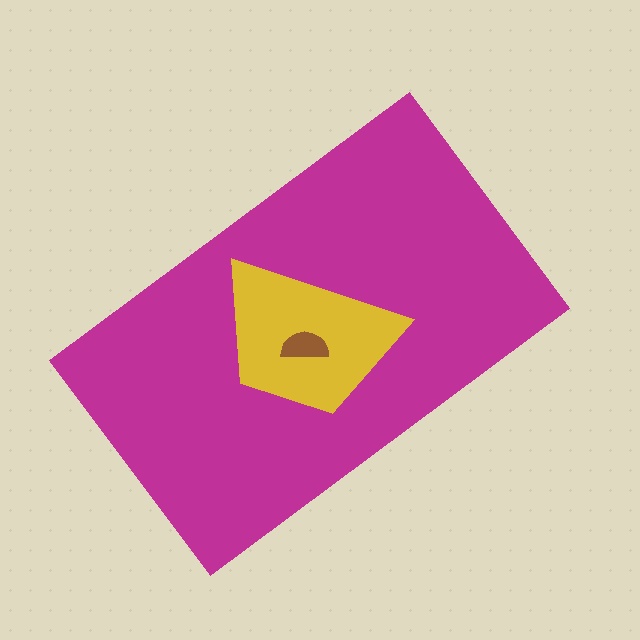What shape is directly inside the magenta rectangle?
The yellow trapezoid.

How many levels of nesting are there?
3.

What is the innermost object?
The brown semicircle.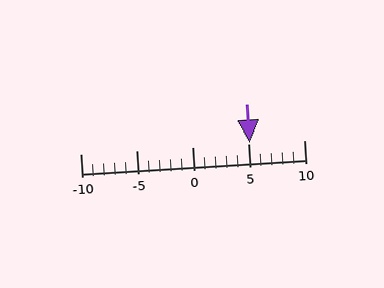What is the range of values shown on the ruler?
The ruler shows values from -10 to 10.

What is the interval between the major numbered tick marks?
The major tick marks are spaced 5 units apart.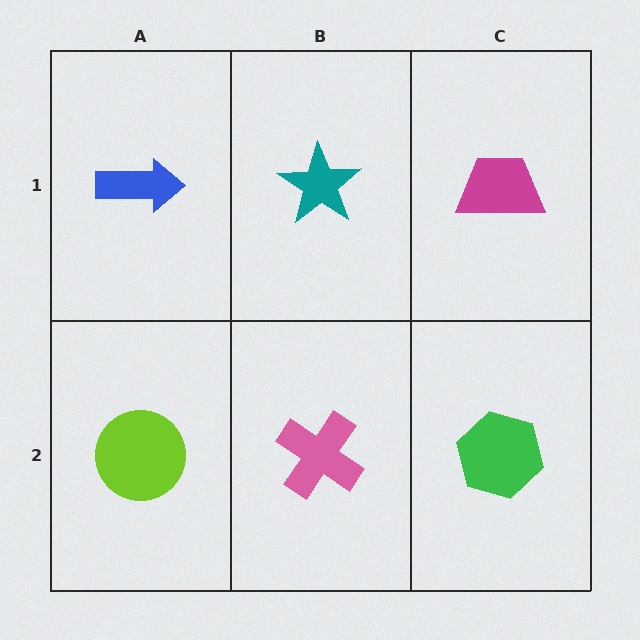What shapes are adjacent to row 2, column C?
A magenta trapezoid (row 1, column C), a pink cross (row 2, column B).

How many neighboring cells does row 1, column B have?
3.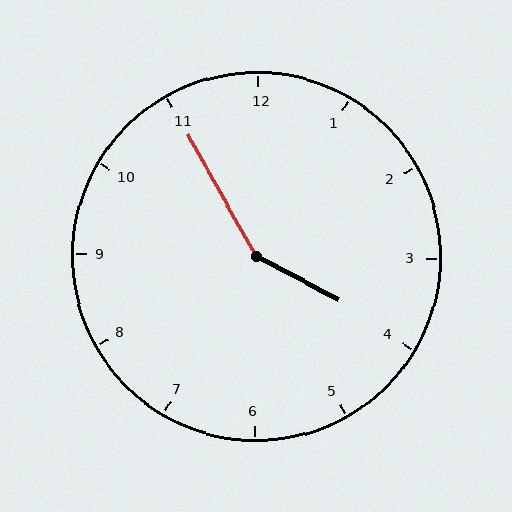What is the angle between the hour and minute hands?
Approximately 148 degrees.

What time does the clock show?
3:55.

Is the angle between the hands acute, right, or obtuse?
It is obtuse.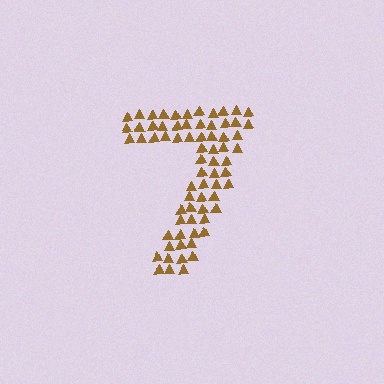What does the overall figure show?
The overall figure shows the digit 7.